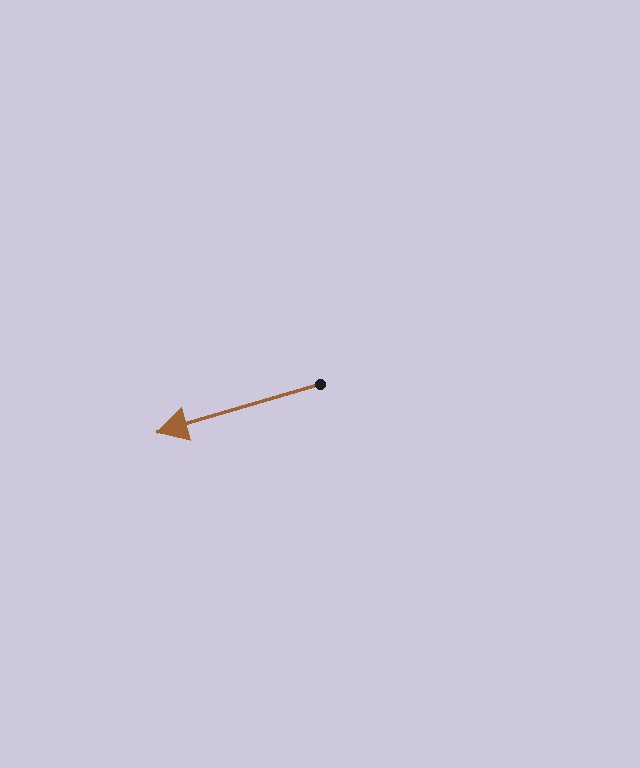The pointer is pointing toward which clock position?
Roughly 8 o'clock.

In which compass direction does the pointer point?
West.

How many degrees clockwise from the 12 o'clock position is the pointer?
Approximately 253 degrees.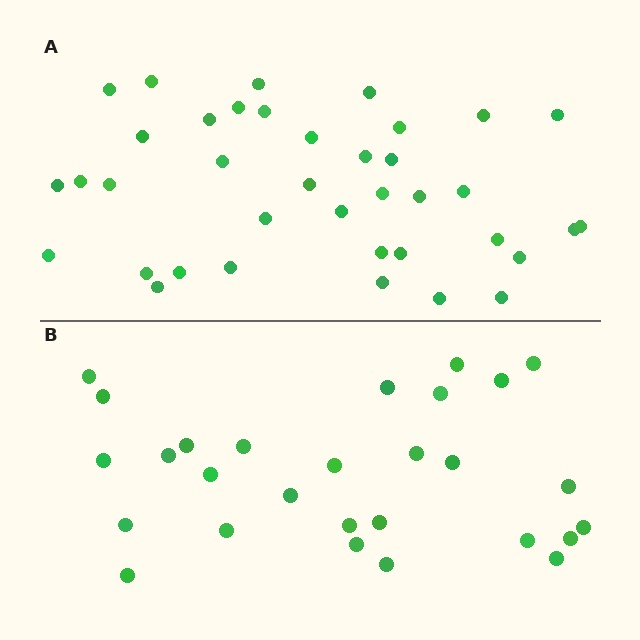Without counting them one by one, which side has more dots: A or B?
Region A (the top region) has more dots.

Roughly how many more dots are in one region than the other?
Region A has roughly 10 or so more dots than region B.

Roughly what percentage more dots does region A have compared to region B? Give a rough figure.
About 35% more.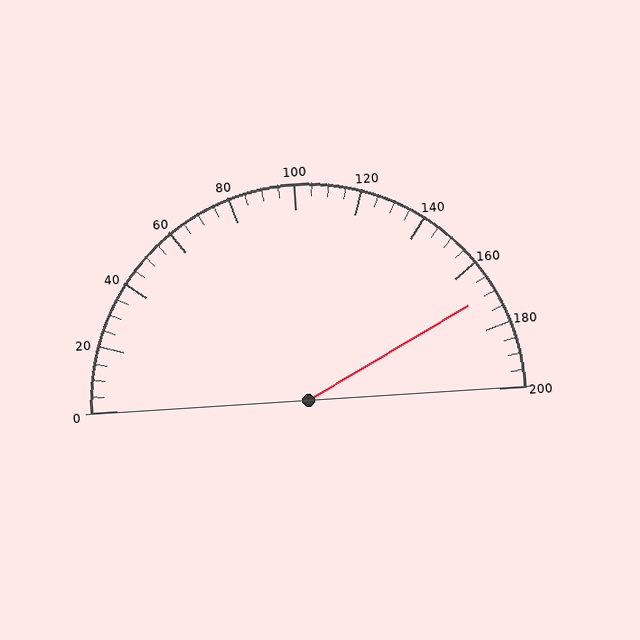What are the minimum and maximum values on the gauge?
The gauge ranges from 0 to 200.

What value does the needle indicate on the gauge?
The needle indicates approximately 170.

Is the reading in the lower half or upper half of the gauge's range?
The reading is in the upper half of the range (0 to 200).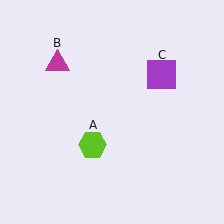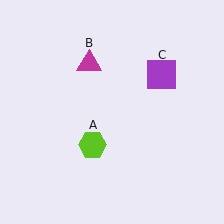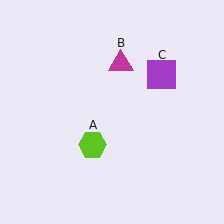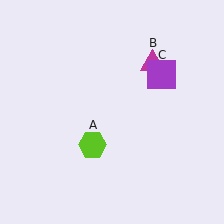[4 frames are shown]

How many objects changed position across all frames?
1 object changed position: magenta triangle (object B).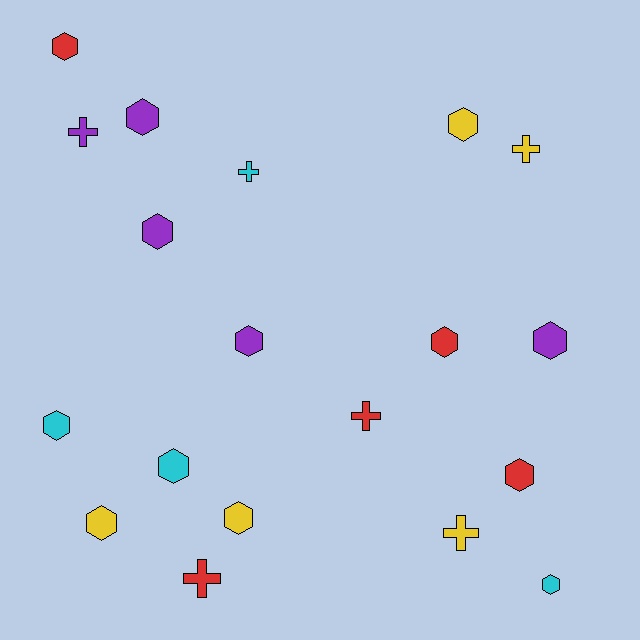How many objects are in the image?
There are 19 objects.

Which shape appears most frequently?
Hexagon, with 13 objects.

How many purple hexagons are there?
There are 4 purple hexagons.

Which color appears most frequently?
Purple, with 5 objects.